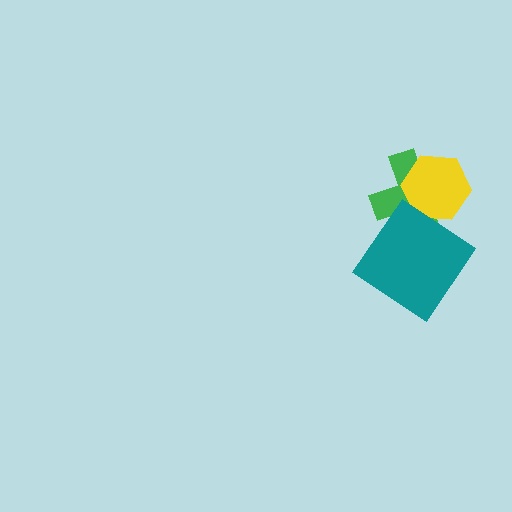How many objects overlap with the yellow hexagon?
1 object overlaps with the yellow hexagon.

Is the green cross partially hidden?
Yes, it is partially covered by another shape.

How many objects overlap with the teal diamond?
1 object overlaps with the teal diamond.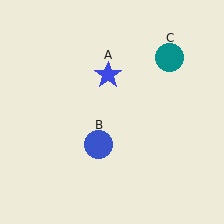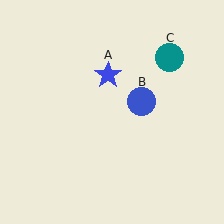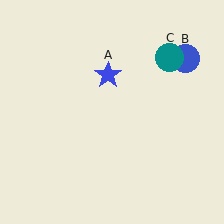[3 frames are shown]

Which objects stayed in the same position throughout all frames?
Blue star (object A) and teal circle (object C) remained stationary.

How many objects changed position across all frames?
1 object changed position: blue circle (object B).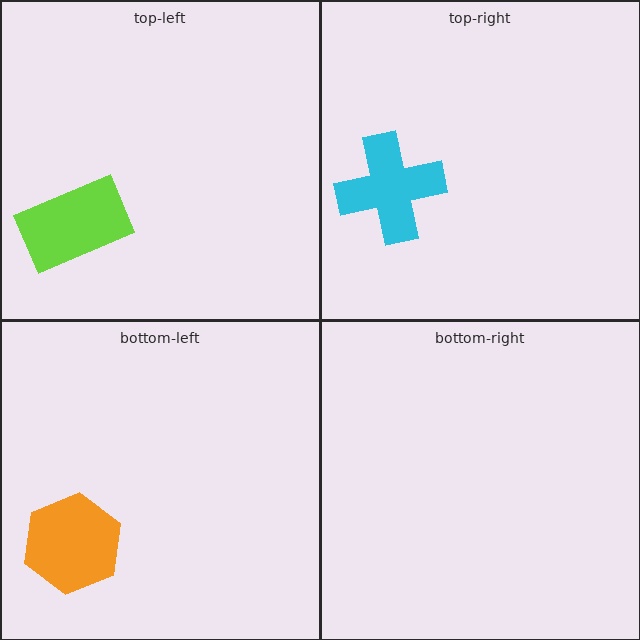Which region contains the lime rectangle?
The top-left region.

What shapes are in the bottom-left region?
The orange hexagon.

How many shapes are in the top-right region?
1.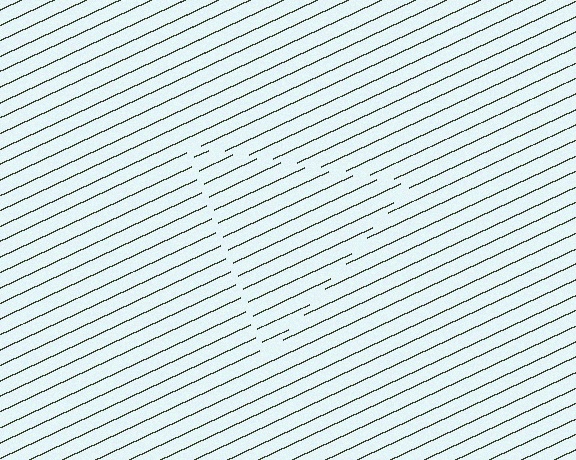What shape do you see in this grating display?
An illusory triangle. The interior of the shape contains the same grating, shifted by half a period — the contour is defined by the phase discontinuity where line-ends from the inner and outer gratings abut.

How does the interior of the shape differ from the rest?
The interior of the shape contains the same grating, shifted by half a period — the contour is defined by the phase discontinuity where line-ends from the inner and outer gratings abut.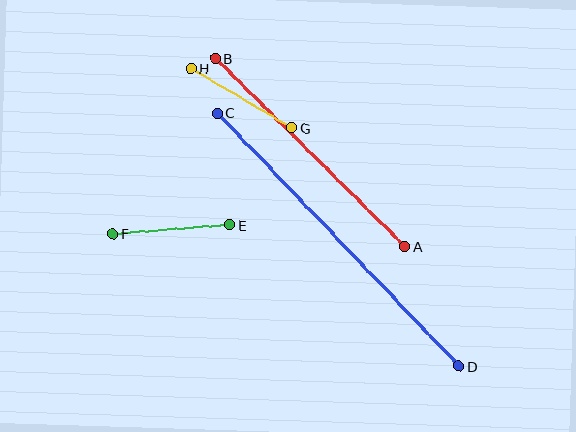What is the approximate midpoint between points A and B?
The midpoint is at approximately (310, 152) pixels.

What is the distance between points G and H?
The distance is approximately 117 pixels.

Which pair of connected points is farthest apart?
Points C and D are farthest apart.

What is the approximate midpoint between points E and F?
The midpoint is at approximately (171, 229) pixels.